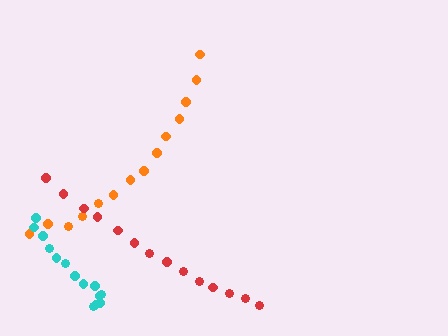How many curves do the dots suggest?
There are 3 distinct paths.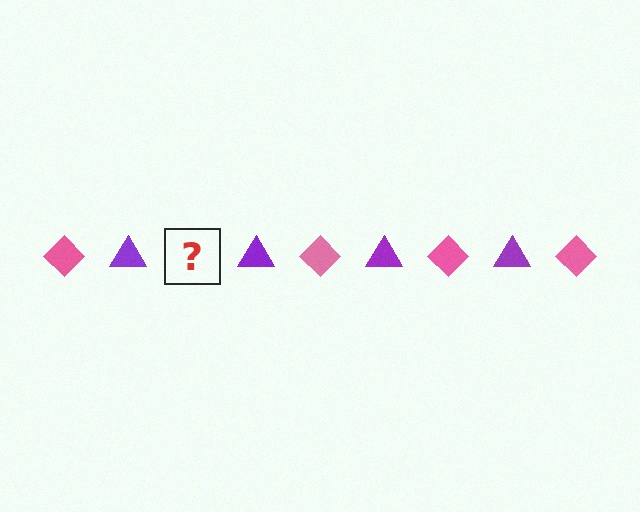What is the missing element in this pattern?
The missing element is a pink diamond.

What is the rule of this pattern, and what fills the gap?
The rule is that the pattern alternates between pink diamond and purple triangle. The gap should be filled with a pink diamond.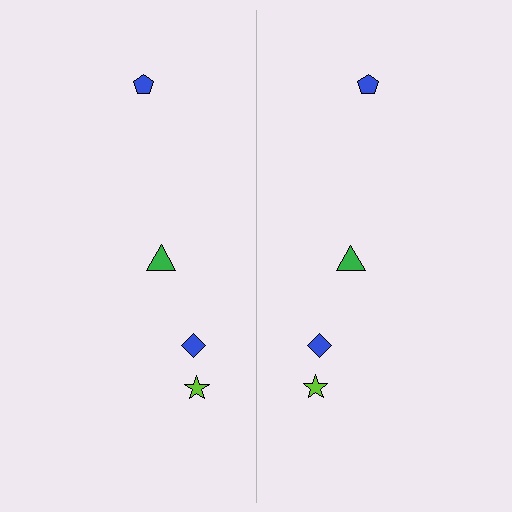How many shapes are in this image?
There are 8 shapes in this image.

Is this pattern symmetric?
Yes, this pattern has bilateral (reflection) symmetry.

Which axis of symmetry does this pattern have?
The pattern has a vertical axis of symmetry running through the center of the image.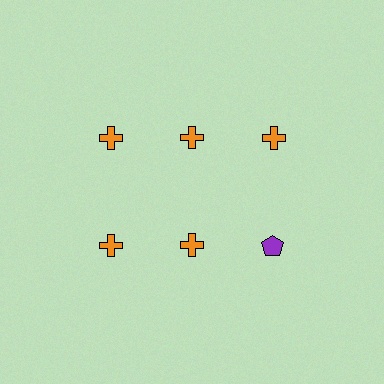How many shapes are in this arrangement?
There are 6 shapes arranged in a grid pattern.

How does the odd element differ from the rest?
It differs in both color (purple instead of orange) and shape (pentagon instead of cross).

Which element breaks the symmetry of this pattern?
The purple pentagon in the second row, center column breaks the symmetry. All other shapes are orange crosses.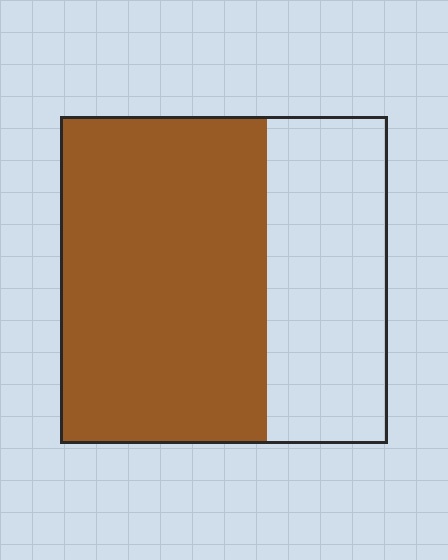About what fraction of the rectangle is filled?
About five eighths (5/8).